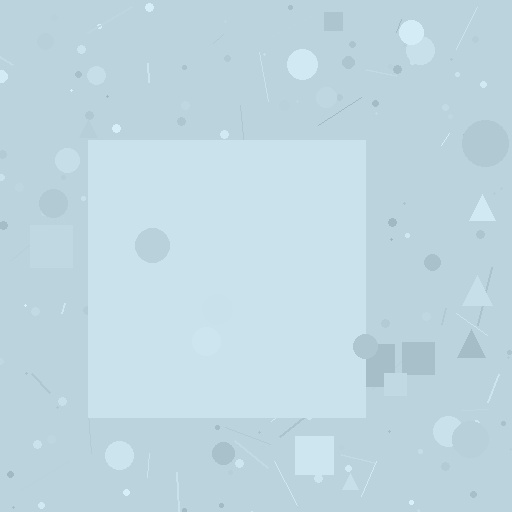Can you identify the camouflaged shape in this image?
The camouflaged shape is a square.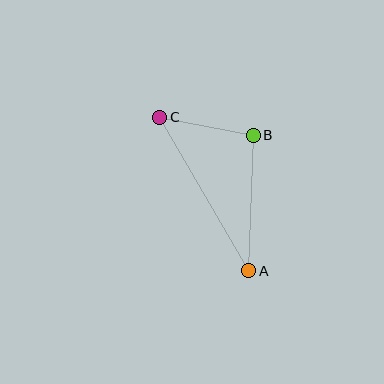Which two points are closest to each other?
Points B and C are closest to each other.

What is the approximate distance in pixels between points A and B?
The distance between A and B is approximately 135 pixels.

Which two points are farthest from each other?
Points A and C are farthest from each other.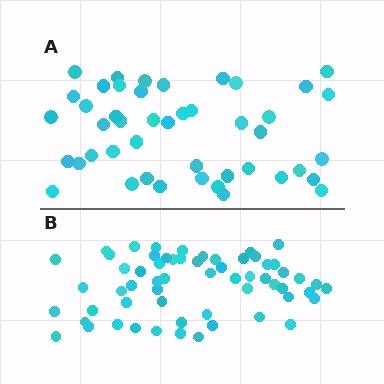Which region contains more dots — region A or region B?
Region B (the bottom region) has more dots.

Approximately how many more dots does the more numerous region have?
Region B has approximately 15 more dots than region A.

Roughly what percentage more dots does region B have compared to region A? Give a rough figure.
About 35% more.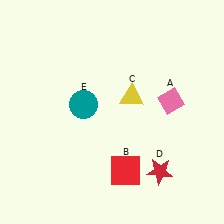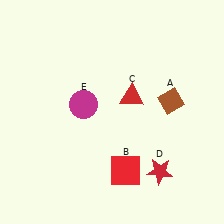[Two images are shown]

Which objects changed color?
A changed from pink to brown. C changed from yellow to red. E changed from teal to magenta.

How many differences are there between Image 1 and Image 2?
There are 3 differences between the two images.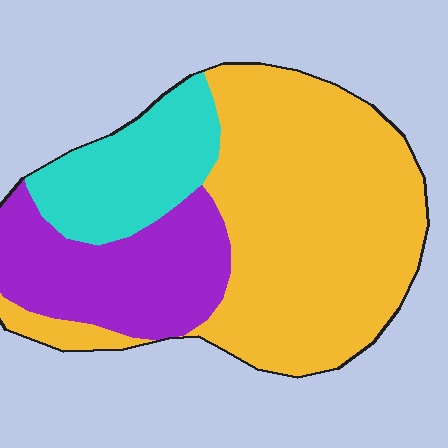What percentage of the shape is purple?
Purple takes up less than a quarter of the shape.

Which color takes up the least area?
Cyan, at roughly 20%.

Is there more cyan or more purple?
Purple.